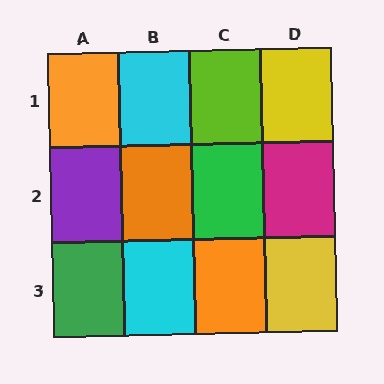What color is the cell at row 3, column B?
Cyan.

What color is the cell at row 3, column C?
Orange.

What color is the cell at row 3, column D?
Yellow.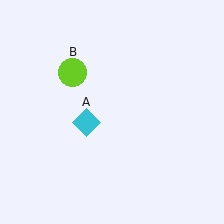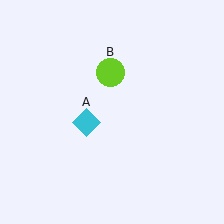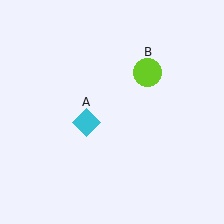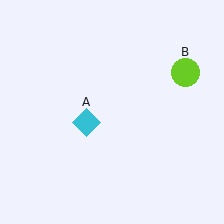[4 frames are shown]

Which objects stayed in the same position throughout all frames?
Cyan diamond (object A) remained stationary.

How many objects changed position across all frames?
1 object changed position: lime circle (object B).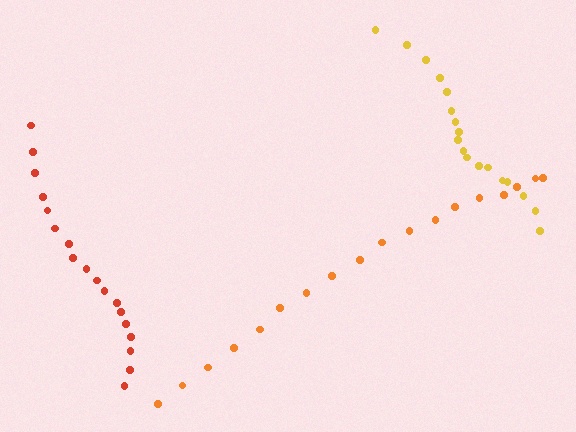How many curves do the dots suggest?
There are 3 distinct paths.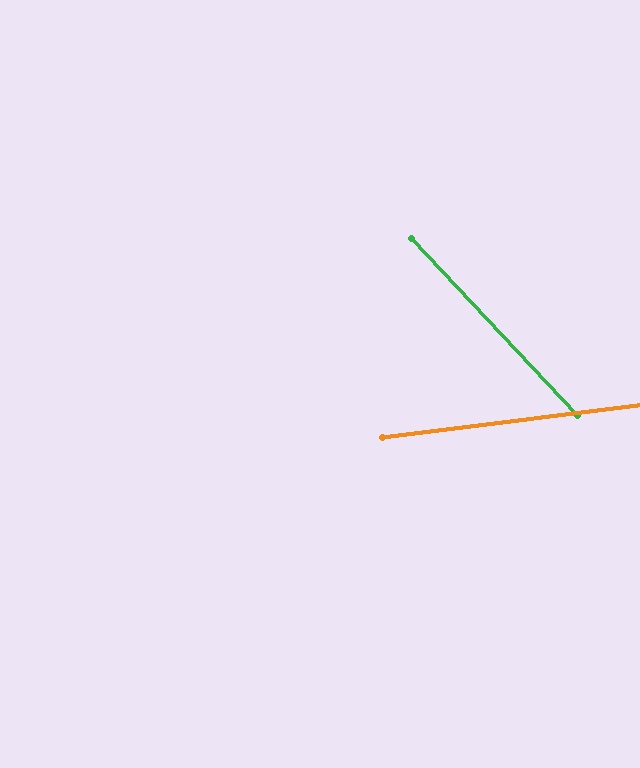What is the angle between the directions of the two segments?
Approximately 54 degrees.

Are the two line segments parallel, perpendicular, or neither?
Neither parallel nor perpendicular — they differ by about 54°.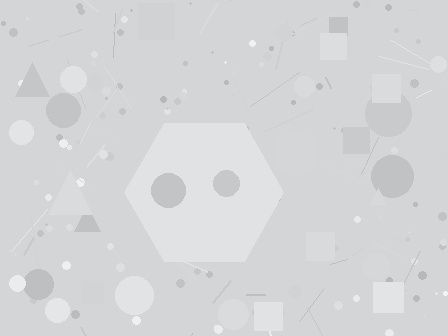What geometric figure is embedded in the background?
A hexagon is embedded in the background.